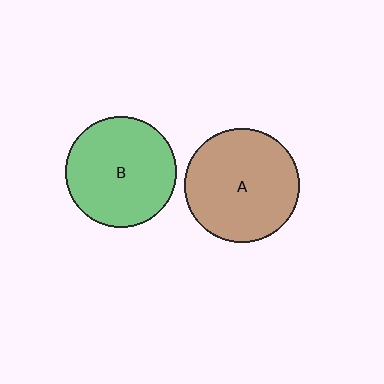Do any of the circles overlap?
No, none of the circles overlap.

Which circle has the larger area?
Circle A (brown).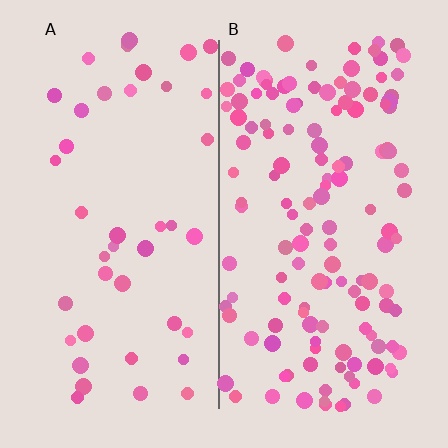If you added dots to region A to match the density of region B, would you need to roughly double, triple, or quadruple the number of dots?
Approximately triple.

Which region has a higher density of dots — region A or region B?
B (the right).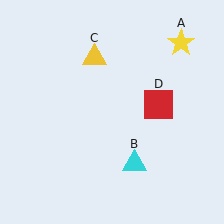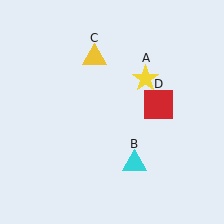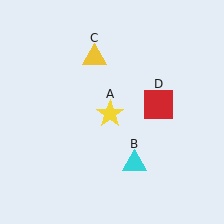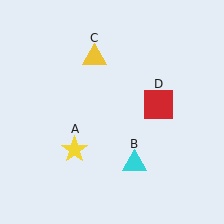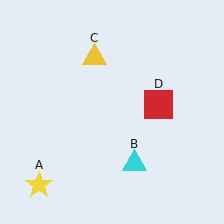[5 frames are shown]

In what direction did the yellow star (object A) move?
The yellow star (object A) moved down and to the left.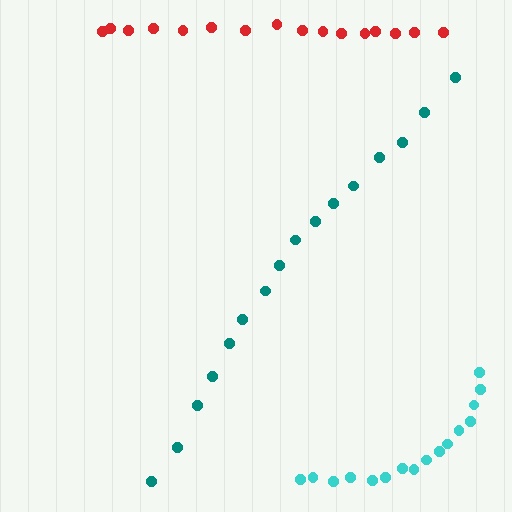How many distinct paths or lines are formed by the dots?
There are 3 distinct paths.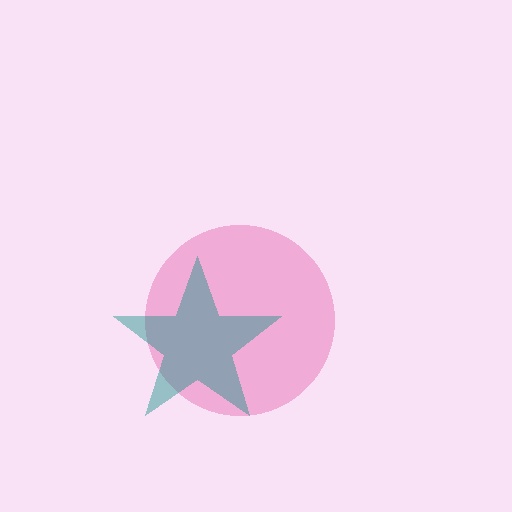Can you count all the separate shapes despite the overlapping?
Yes, there are 2 separate shapes.